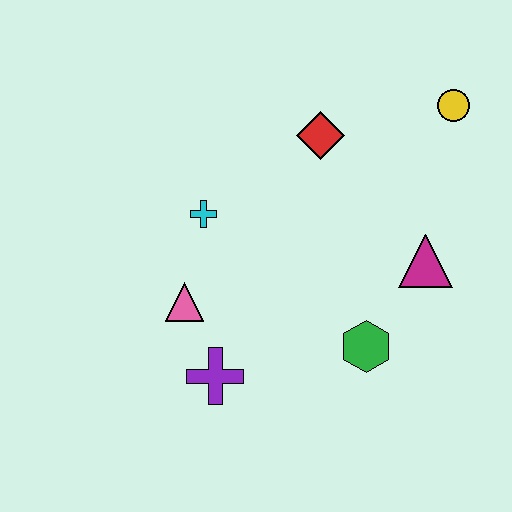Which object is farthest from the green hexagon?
The yellow circle is farthest from the green hexagon.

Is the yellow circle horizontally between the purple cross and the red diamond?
No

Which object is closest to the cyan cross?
The pink triangle is closest to the cyan cross.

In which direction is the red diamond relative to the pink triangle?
The red diamond is above the pink triangle.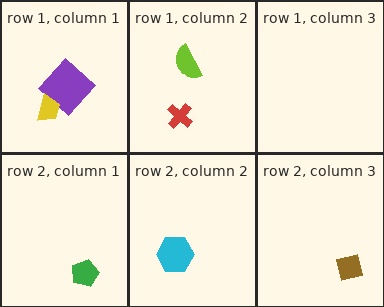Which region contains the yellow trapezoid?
The row 1, column 1 region.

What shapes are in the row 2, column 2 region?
The cyan hexagon.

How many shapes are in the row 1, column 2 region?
2.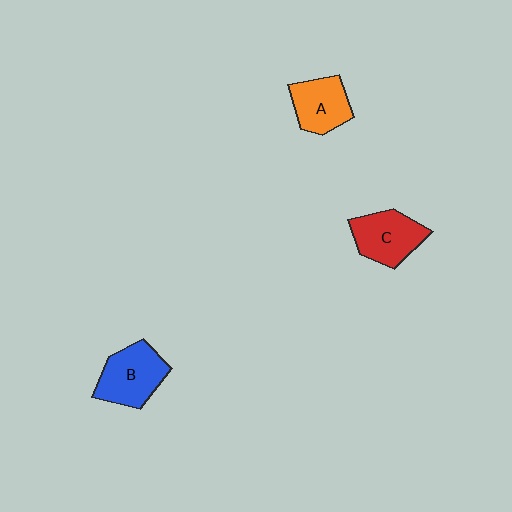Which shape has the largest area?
Shape B (blue).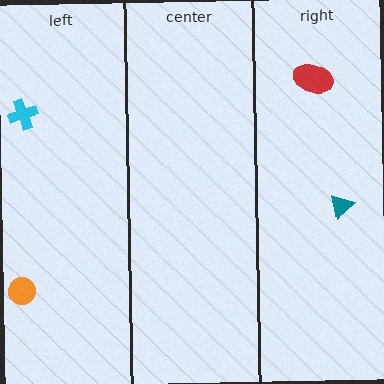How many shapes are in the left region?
2.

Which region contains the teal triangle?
The right region.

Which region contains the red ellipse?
The right region.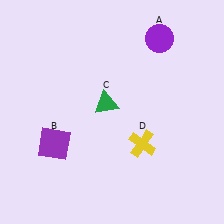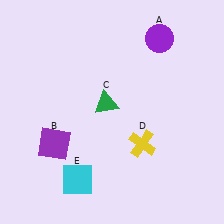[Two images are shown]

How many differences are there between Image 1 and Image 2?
There is 1 difference between the two images.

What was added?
A cyan square (E) was added in Image 2.